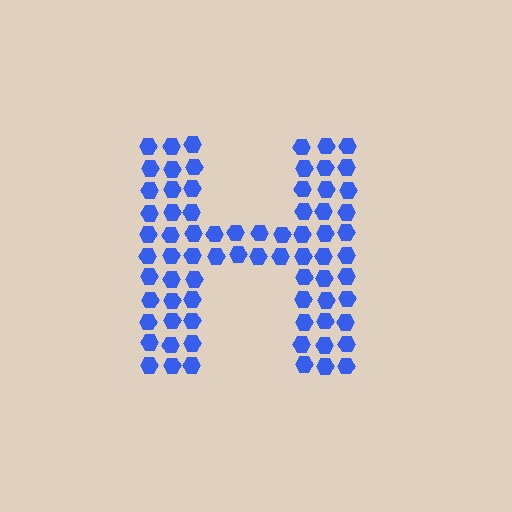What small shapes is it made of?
It is made of small hexagons.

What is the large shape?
The large shape is the letter H.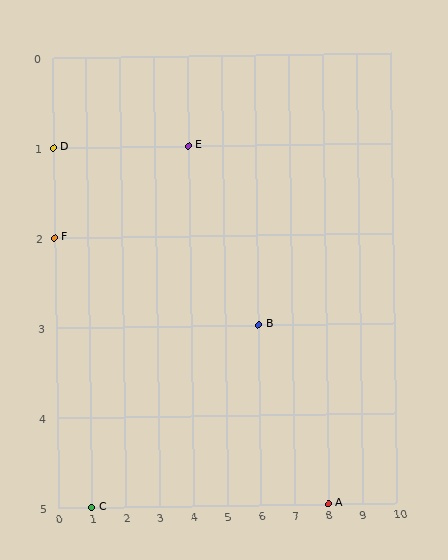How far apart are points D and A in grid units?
Points D and A are 8 columns and 4 rows apart (about 8.9 grid units diagonally).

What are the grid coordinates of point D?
Point D is at grid coordinates (0, 1).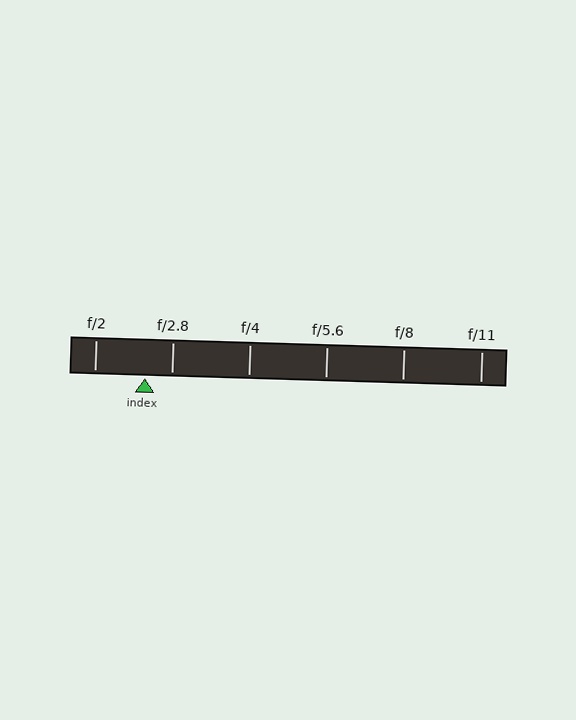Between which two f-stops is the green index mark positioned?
The index mark is between f/2 and f/2.8.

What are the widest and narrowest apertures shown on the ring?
The widest aperture shown is f/2 and the narrowest is f/11.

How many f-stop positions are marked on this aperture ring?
There are 6 f-stop positions marked.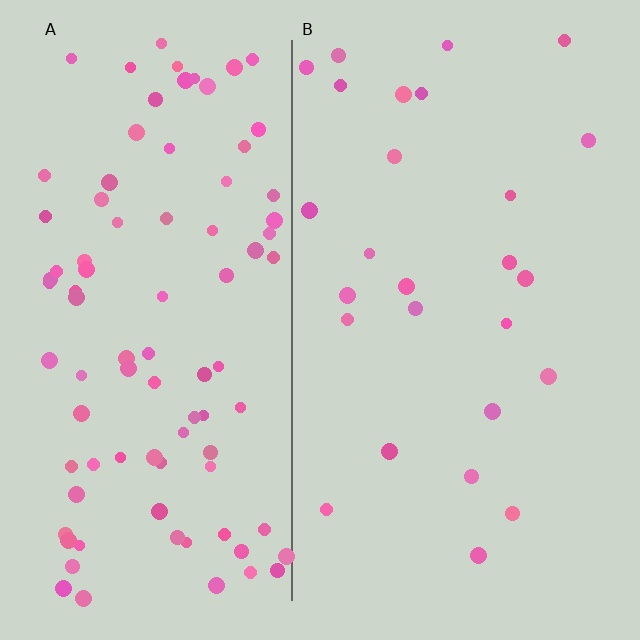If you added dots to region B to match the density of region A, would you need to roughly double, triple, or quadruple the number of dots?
Approximately triple.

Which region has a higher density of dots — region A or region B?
A (the left).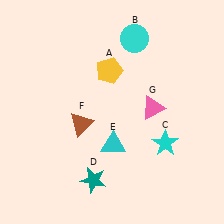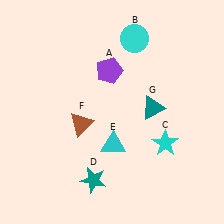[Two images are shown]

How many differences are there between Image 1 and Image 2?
There are 2 differences between the two images.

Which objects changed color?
A changed from yellow to purple. G changed from pink to teal.